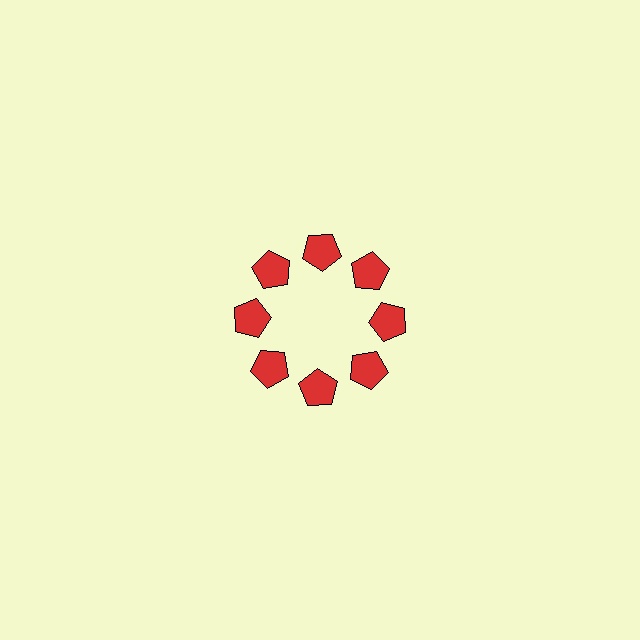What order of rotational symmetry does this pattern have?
This pattern has 8-fold rotational symmetry.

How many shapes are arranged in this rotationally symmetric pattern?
There are 8 shapes, arranged in 8 groups of 1.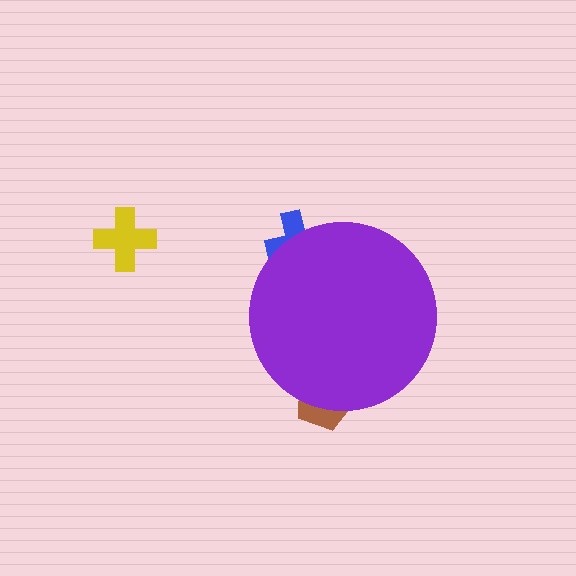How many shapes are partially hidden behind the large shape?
2 shapes are partially hidden.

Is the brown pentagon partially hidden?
Yes, the brown pentagon is partially hidden behind the purple circle.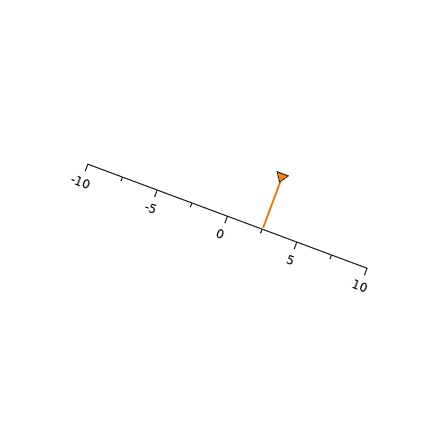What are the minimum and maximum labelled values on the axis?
The axis runs from -10 to 10.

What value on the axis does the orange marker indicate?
The marker indicates approximately 2.5.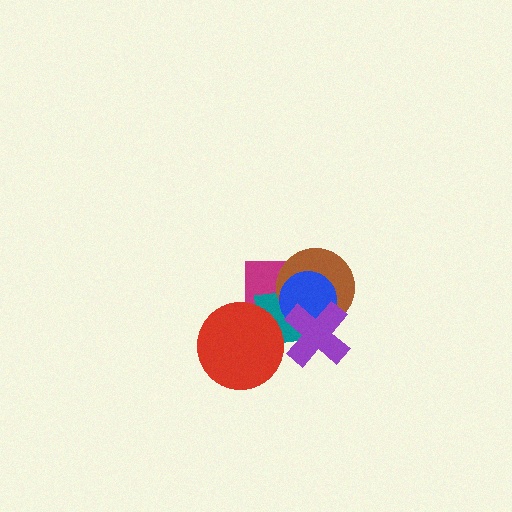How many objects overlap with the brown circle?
4 objects overlap with the brown circle.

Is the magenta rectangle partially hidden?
Yes, it is partially covered by another shape.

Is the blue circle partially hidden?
Yes, it is partially covered by another shape.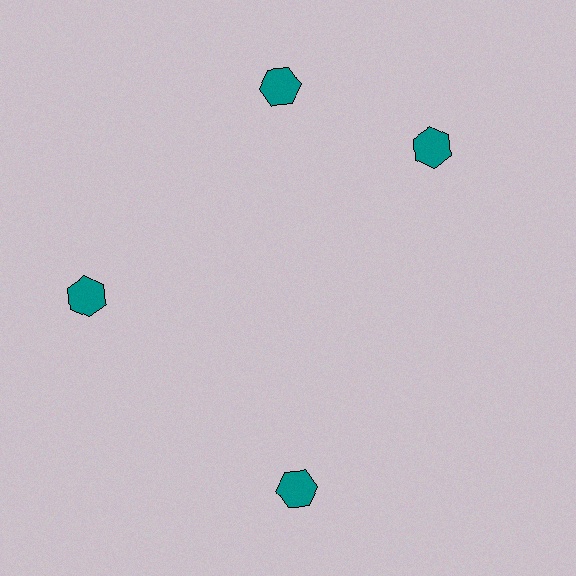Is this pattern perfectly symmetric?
No. The 4 teal hexagons are arranged in a ring, but one element near the 3 o'clock position is rotated out of alignment along the ring, breaking the 4-fold rotational symmetry.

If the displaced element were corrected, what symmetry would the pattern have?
It would have 4-fold rotational symmetry — the pattern would map onto itself every 90 degrees.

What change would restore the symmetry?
The symmetry would be restored by rotating it back into even spacing with its neighbors so that all 4 hexagons sit at equal angles and equal distance from the center.